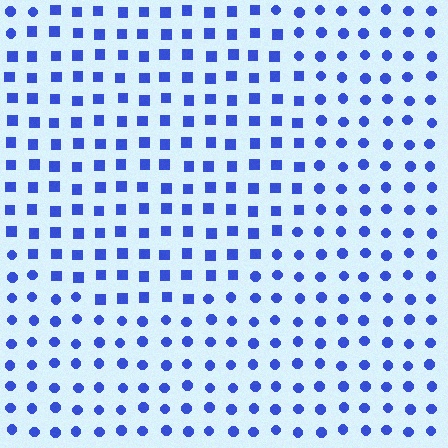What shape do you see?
I see a circle.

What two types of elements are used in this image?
The image uses squares inside the circle region and circles outside it.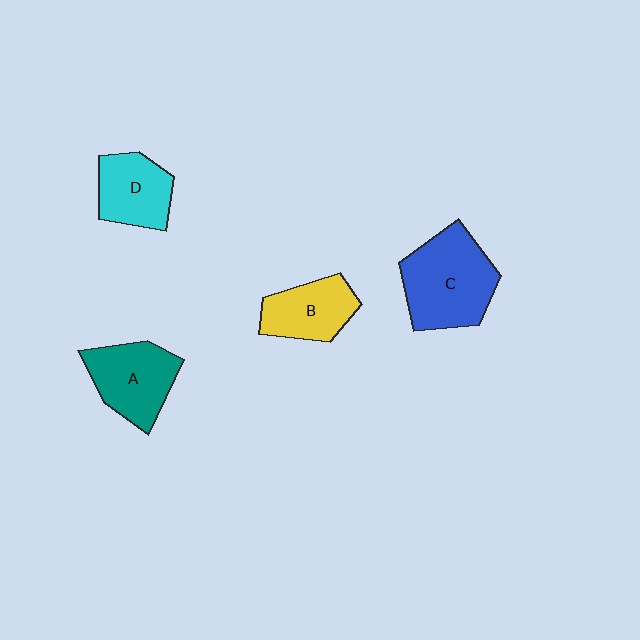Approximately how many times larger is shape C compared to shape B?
Approximately 1.6 times.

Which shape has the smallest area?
Shape D (cyan).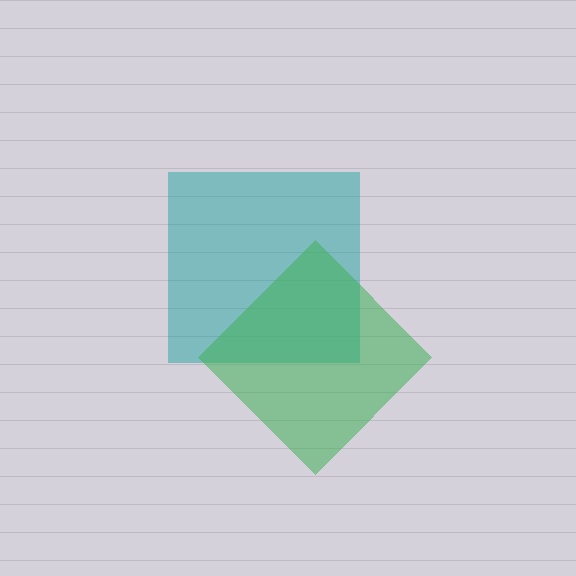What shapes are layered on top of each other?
The layered shapes are: a teal square, a green diamond.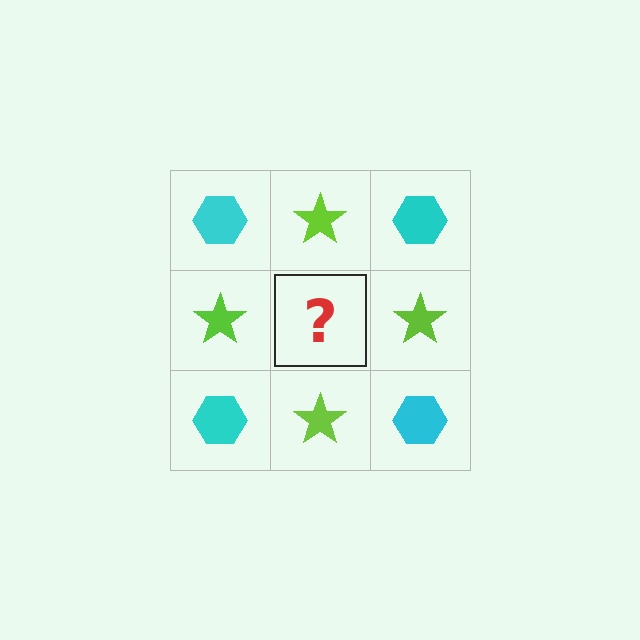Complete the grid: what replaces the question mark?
The question mark should be replaced with a cyan hexagon.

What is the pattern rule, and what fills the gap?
The rule is that it alternates cyan hexagon and lime star in a checkerboard pattern. The gap should be filled with a cyan hexagon.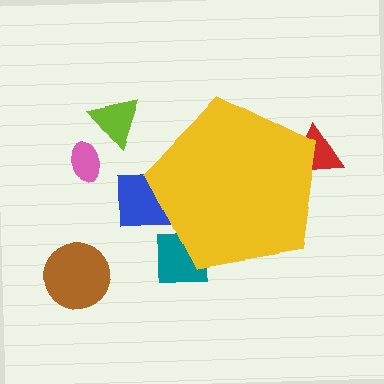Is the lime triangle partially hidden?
No, the lime triangle is fully visible.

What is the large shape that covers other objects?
A yellow pentagon.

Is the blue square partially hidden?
Yes, the blue square is partially hidden behind the yellow pentagon.